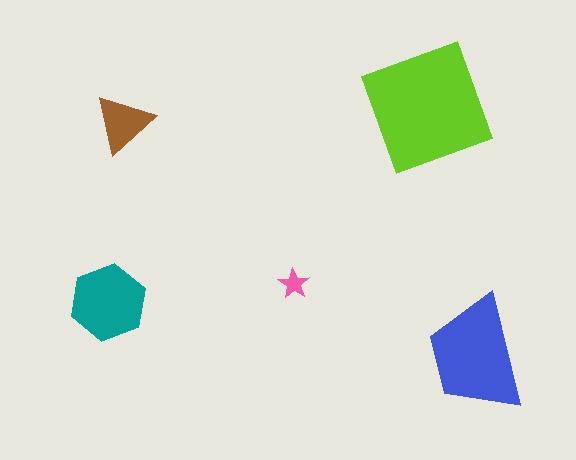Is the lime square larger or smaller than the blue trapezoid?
Larger.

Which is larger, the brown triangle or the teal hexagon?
The teal hexagon.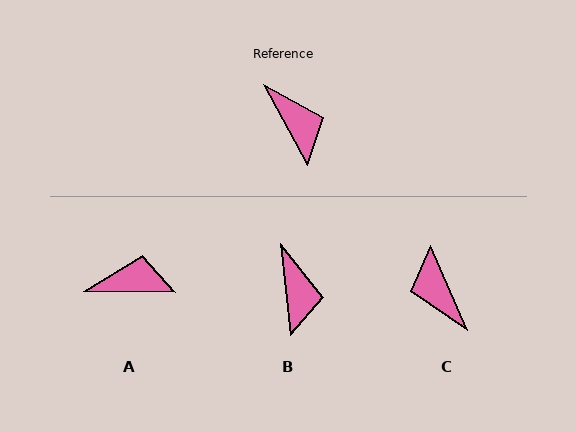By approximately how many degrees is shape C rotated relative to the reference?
Approximately 174 degrees counter-clockwise.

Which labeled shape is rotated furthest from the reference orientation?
C, about 174 degrees away.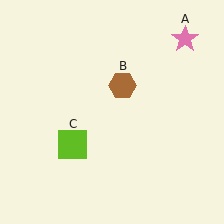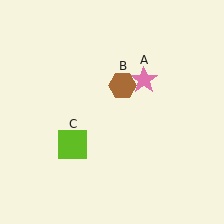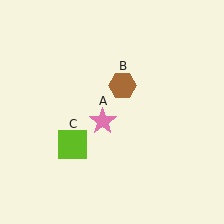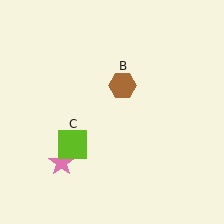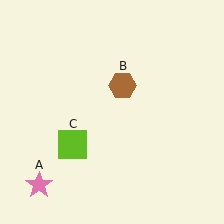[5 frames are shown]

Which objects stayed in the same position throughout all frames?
Brown hexagon (object B) and lime square (object C) remained stationary.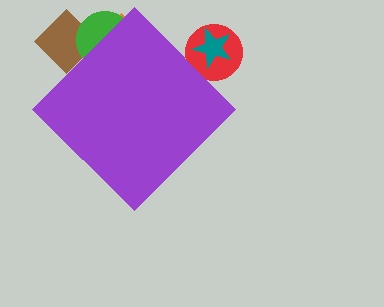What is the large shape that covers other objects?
A purple diamond.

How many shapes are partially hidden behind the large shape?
5 shapes are partially hidden.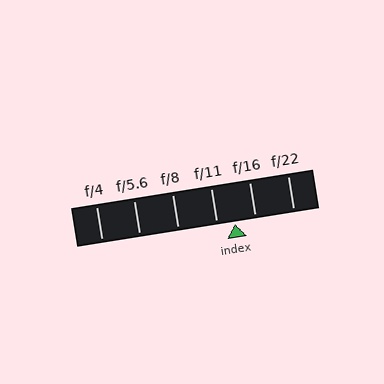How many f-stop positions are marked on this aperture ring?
There are 6 f-stop positions marked.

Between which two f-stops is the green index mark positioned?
The index mark is between f/11 and f/16.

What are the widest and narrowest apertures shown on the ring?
The widest aperture shown is f/4 and the narrowest is f/22.